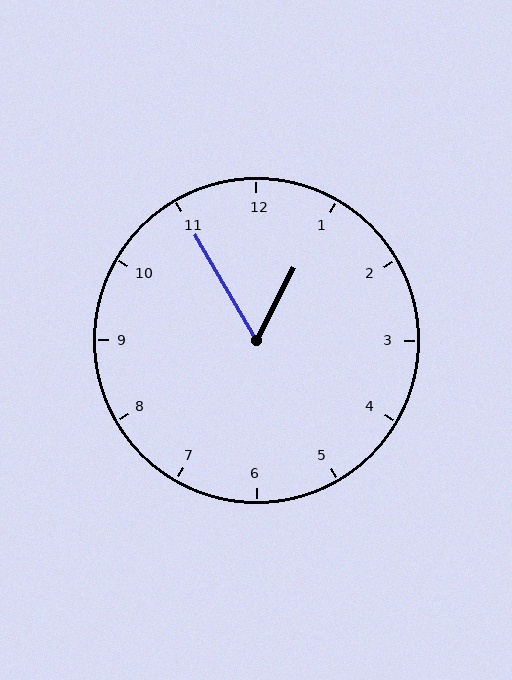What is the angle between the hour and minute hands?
Approximately 58 degrees.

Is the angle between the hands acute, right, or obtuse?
It is acute.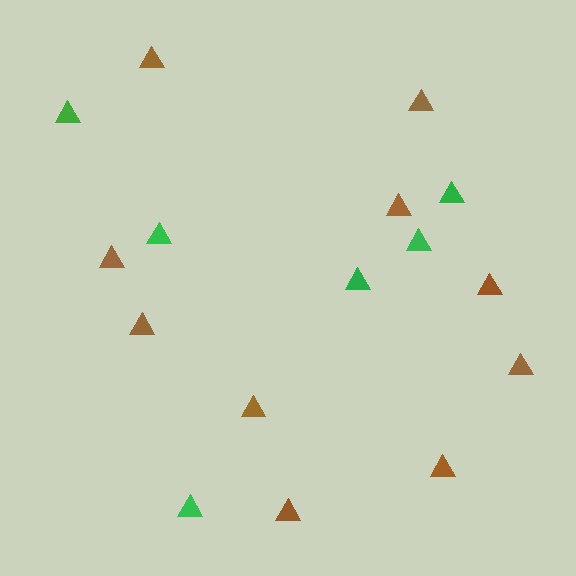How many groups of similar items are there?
There are 2 groups: one group of brown triangles (10) and one group of green triangles (6).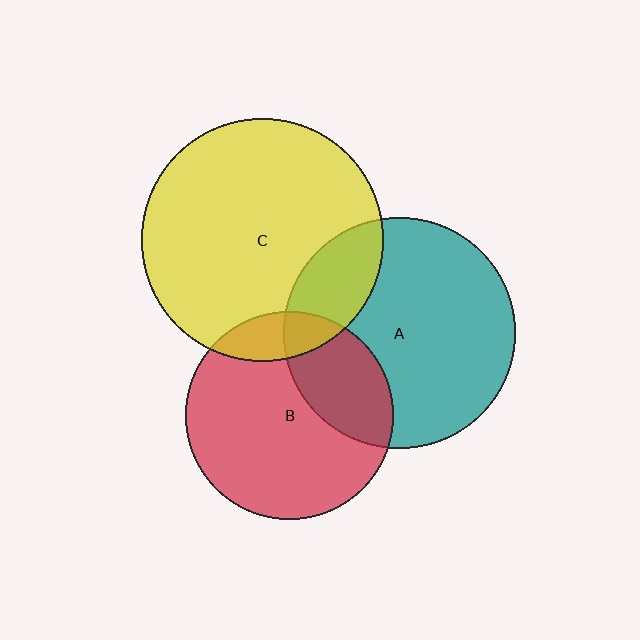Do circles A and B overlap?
Yes.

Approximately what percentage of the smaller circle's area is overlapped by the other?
Approximately 30%.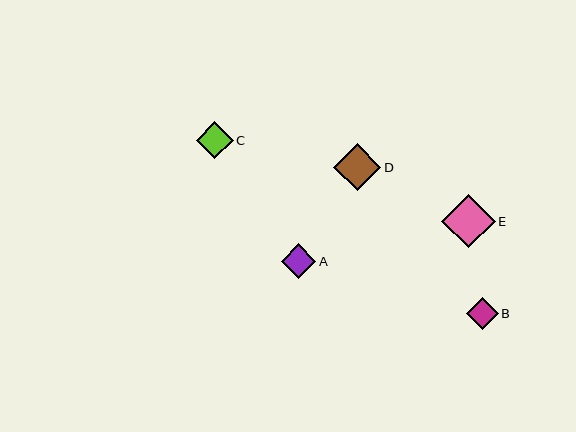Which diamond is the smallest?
Diamond B is the smallest with a size of approximately 32 pixels.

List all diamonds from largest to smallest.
From largest to smallest: E, D, C, A, B.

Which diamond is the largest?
Diamond E is the largest with a size of approximately 54 pixels.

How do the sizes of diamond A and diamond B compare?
Diamond A and diamond B are approximately the same size.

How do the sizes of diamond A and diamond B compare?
Diamond A and diamond B are approximately the same size.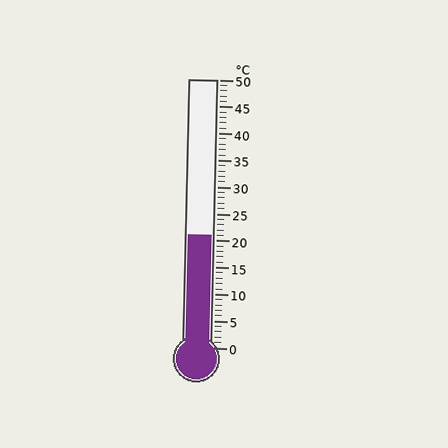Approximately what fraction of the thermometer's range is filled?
The thermometer is filled to approximately 40% of its range.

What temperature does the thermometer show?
The thermometer shows approximately 21°C.